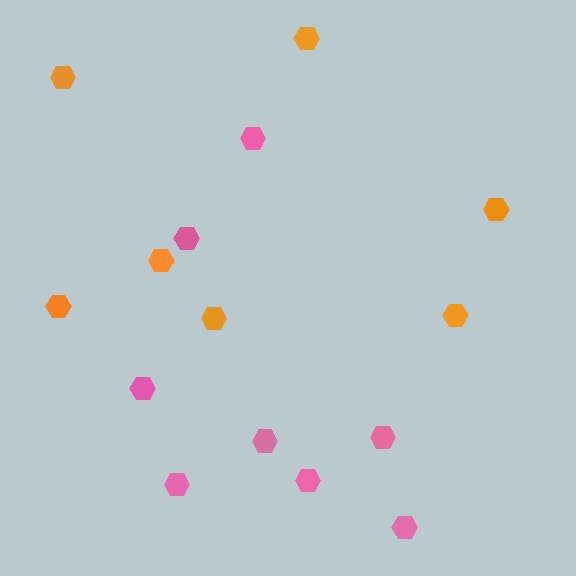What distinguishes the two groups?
There are 2 groups: one group of pink hexagons (8) and one group of orange hexagons (7).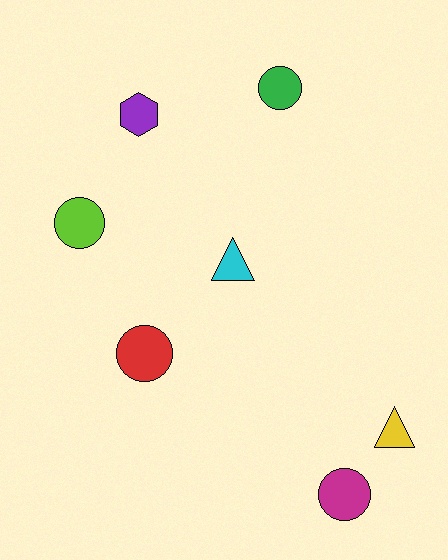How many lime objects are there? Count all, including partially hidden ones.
There is 1 lime object.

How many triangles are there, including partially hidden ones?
There are 2 triangles.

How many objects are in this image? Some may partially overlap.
There are 7 objects.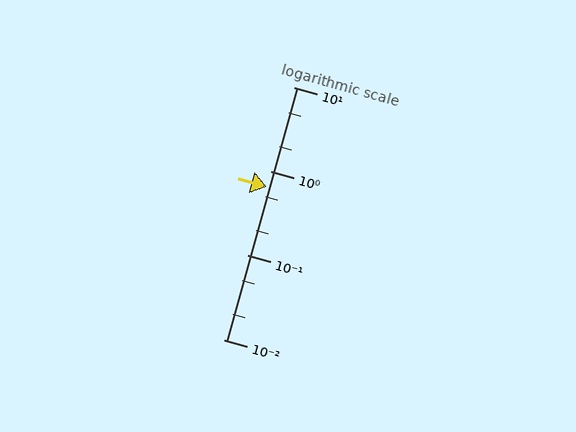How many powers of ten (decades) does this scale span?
The scale spans 3 decades, from 0.01 to 10.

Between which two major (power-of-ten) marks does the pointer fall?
The pointer is between 0.1 and 1.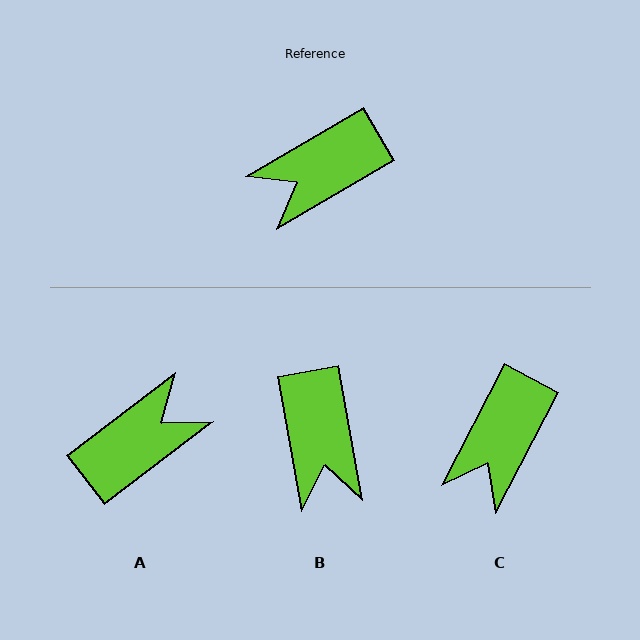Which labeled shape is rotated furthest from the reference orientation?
A, about 173 degrees away.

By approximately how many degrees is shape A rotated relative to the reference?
Approximately 173 degrees clockwise.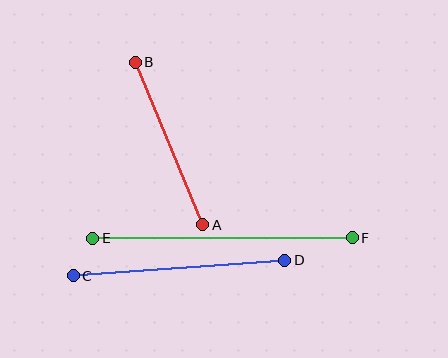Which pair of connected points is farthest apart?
Points E and F are farthest apart.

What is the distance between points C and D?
The distance is approximately 212 pixels.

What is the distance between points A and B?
The distance is approximately 176 pixels.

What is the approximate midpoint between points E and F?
The midpoint is at approximately (222, 238) pixels.